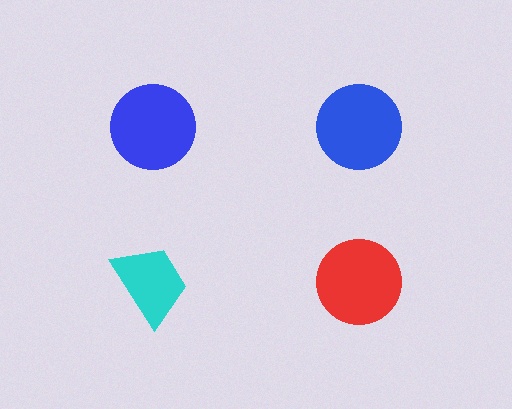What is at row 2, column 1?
A cyan trapezoid.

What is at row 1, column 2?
A blue circle.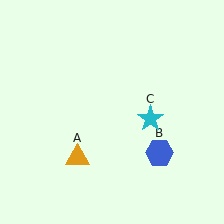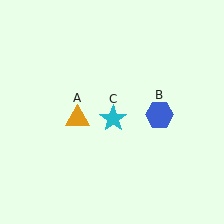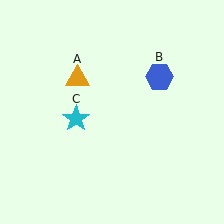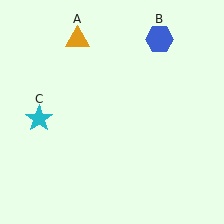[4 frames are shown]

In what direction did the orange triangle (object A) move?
The orange triangle (object A) moved up.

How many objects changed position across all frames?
3 objects changed position: orange triangle (object A), blue hexagon (object B), cyan star (object C).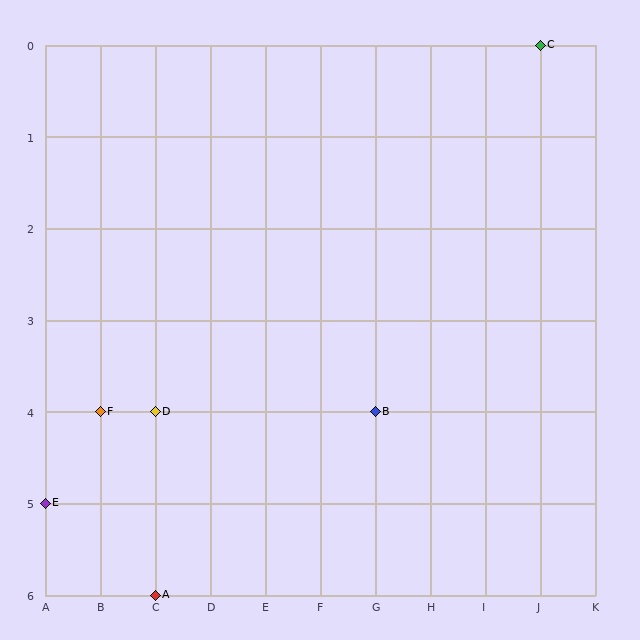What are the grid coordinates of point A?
Point A is at grid coordinates (C, 6).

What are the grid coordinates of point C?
Point C is at grid coordinates (J, 0).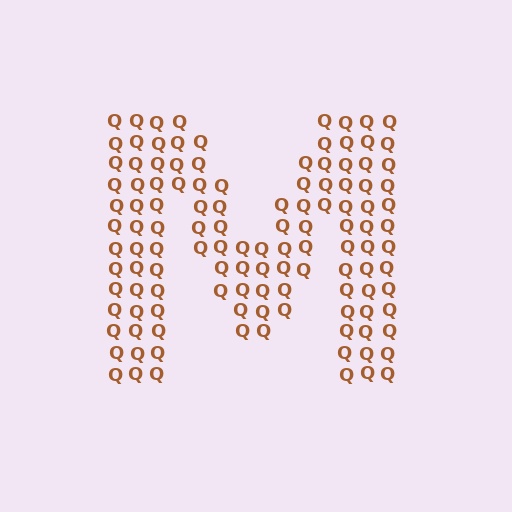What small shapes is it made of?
It is made of small letter Q's.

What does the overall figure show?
The overall figure shows the letter M.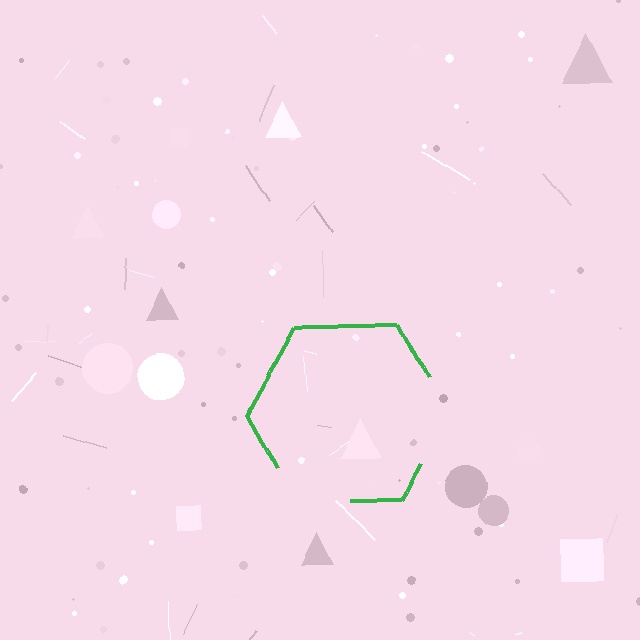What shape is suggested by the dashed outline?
The dashed outline suggests a hexagon.